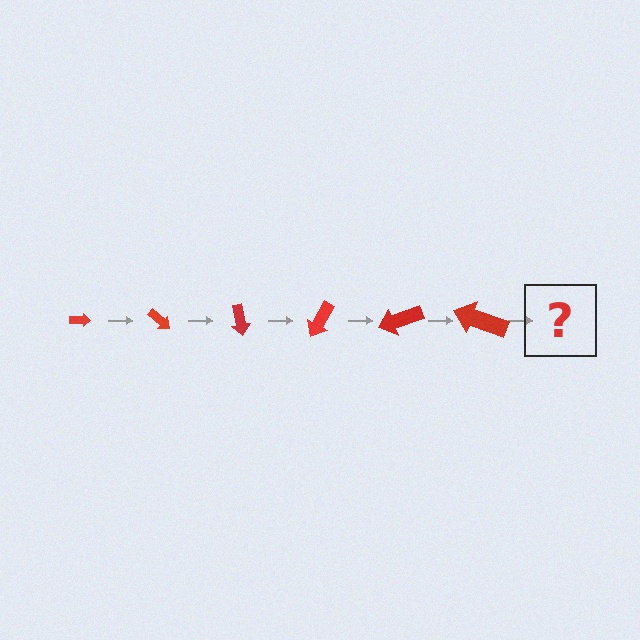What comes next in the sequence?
The next element should be an arrow, larger than the previous one and rotated 240 degrees from the start.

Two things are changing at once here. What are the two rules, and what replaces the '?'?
The two rules are that the arrow grows larger each step and it rotates 40 degrees each step. The '?' should be an arrow, larger than the previous one and rotated 240 degrees from the start.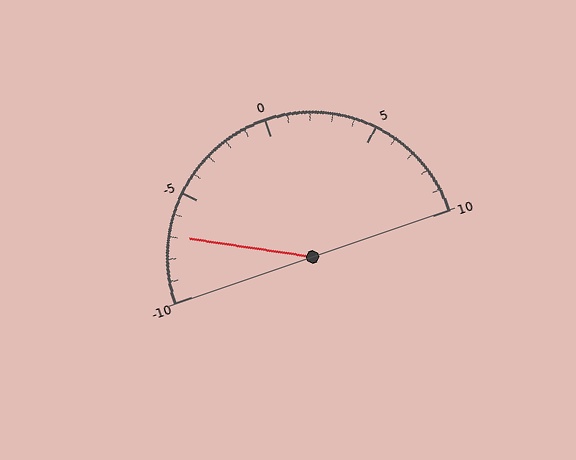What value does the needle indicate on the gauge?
The needle indicates approximately -7.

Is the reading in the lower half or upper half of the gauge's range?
The reading is in the lower half of the range (-10 to 10).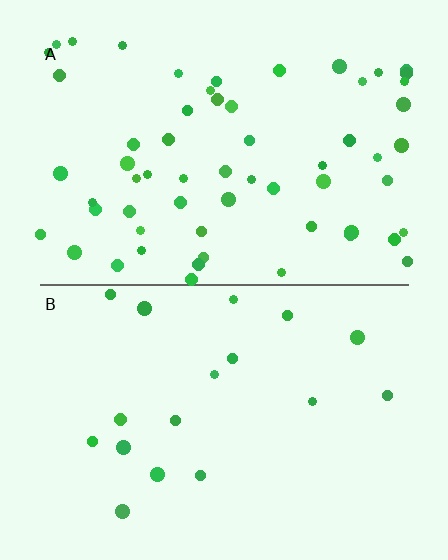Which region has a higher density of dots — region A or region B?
A (the top).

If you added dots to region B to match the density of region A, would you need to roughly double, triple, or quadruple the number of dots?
Approximately triple.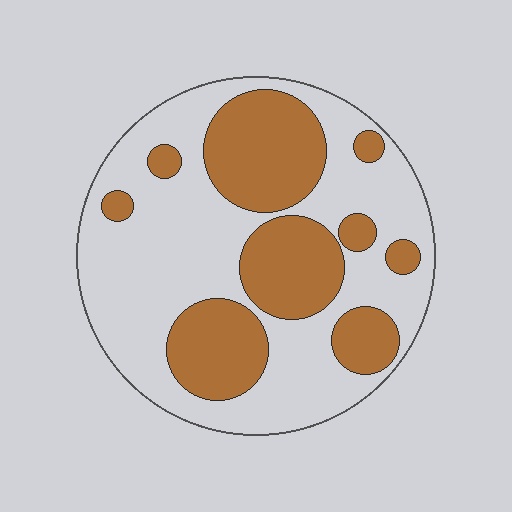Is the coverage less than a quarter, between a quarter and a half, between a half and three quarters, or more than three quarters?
Between a quarter and a half.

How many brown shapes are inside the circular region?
9.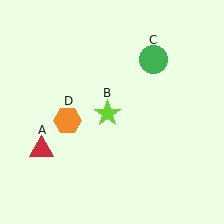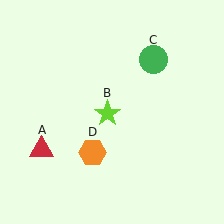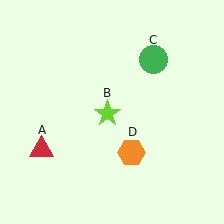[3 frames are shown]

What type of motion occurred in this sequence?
The orange hexagon (object D) rotated counterclockwise around the center of the scene.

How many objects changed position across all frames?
1 object changed position: orange hexagon (object D).